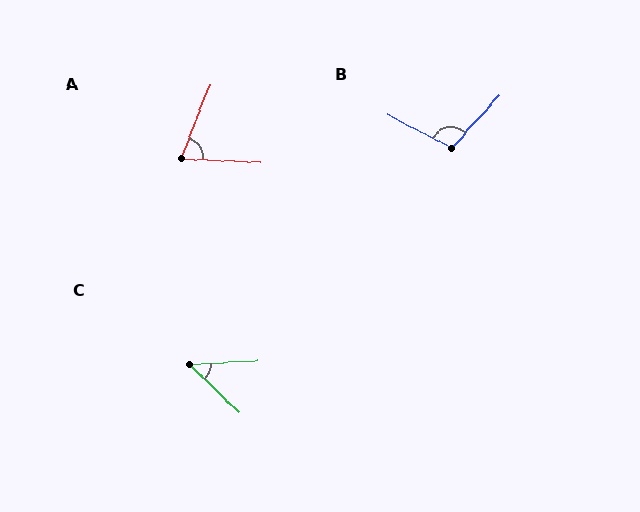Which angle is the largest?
B, at approximately 105 degrees.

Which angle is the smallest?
C, at approximately 48 degrees.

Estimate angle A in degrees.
Approximately 71 degrees.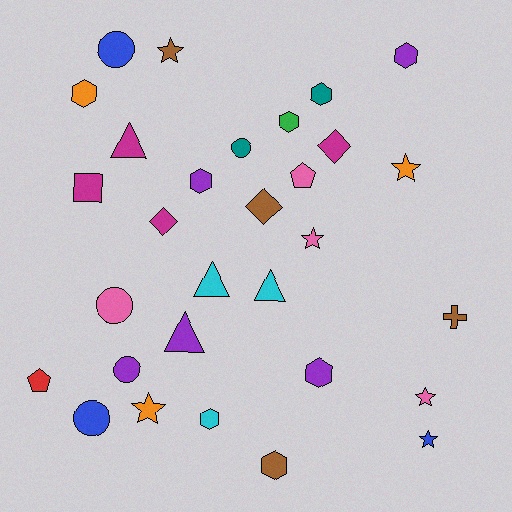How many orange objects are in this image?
There are 3 orange objects.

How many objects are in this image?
There are 30 objects.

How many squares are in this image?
There is 1 square.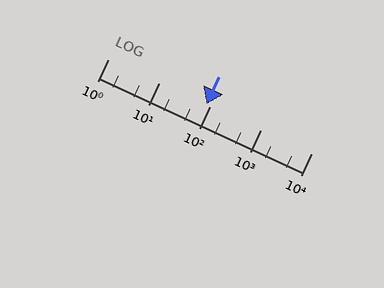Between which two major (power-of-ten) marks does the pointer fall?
The pointer is between 10 and 100.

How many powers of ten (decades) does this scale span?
The scale spans 4 decades, from 1 to 10000.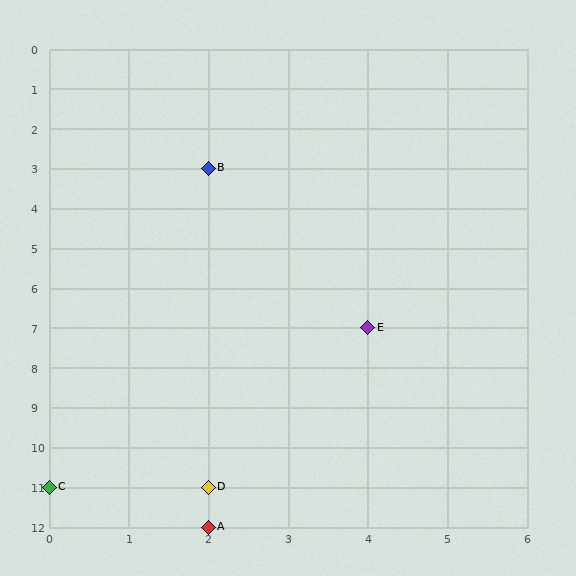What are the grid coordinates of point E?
Point E is at grid coordinates (4, 7).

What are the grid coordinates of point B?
Point B is at grid coordinates (2, 3).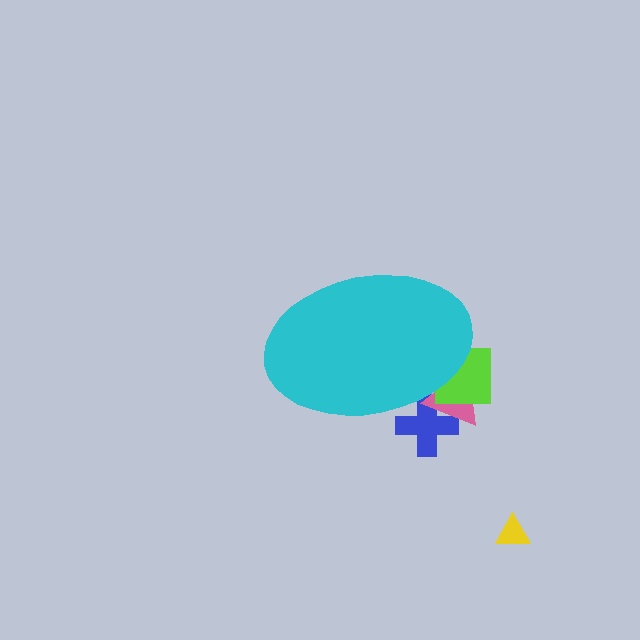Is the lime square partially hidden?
Yes, the lime square is partially hidden behind the cyan ellipse.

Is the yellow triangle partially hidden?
No, the yellow triangle is fully visible.